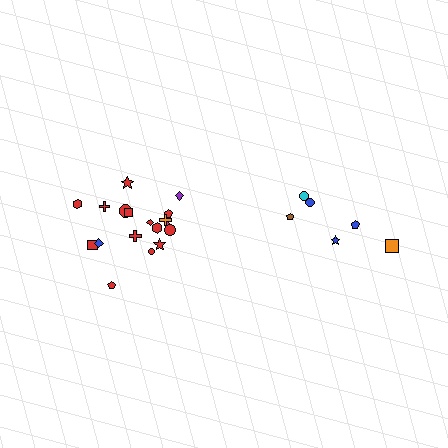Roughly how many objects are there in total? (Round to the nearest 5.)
Roughly 25 objects in total.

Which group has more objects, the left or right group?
The left group.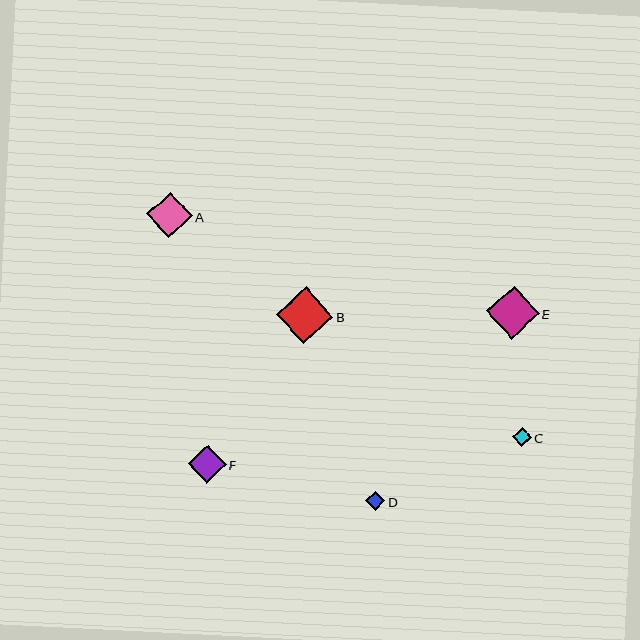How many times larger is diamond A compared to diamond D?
Diamond A is approximately 2.4 times the size of diamond D.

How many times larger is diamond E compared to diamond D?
Diamond E is approximately 2.7 times the size of diamond D.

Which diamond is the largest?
Diamond B is the largest with a size of approximately 57 pixels.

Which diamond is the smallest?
Diamond C is the smallest with a size of approximately 19 pixels.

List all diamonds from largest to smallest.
From largest to smallest: B, E, A, F, D, C.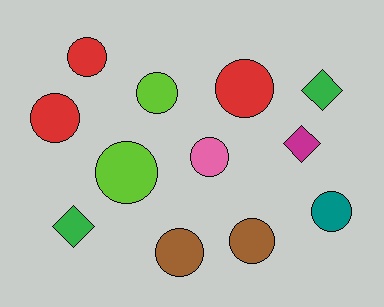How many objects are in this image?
There are 12 objects.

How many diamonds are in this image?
There are 3 diamonds.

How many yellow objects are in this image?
There are no yellow objects.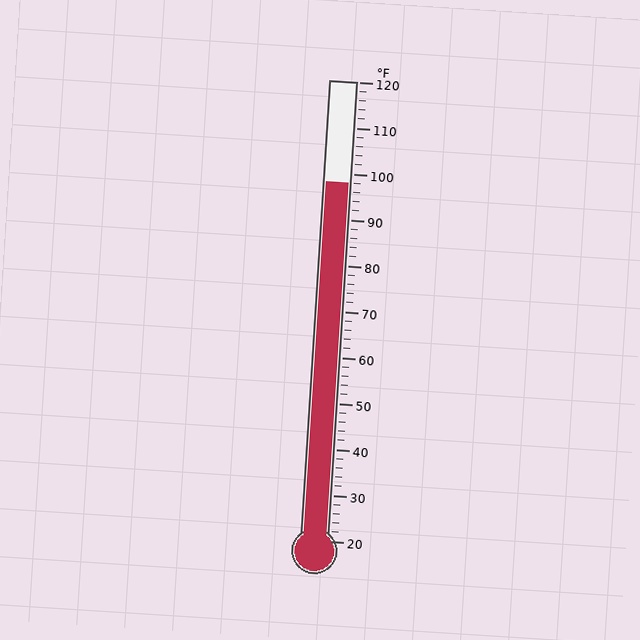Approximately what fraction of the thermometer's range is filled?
The thermometer is filled to approximately 80% of its range.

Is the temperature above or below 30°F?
The temperature is above 30°F.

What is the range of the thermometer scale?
The thermometer scale ranges from 20°F to 120°F.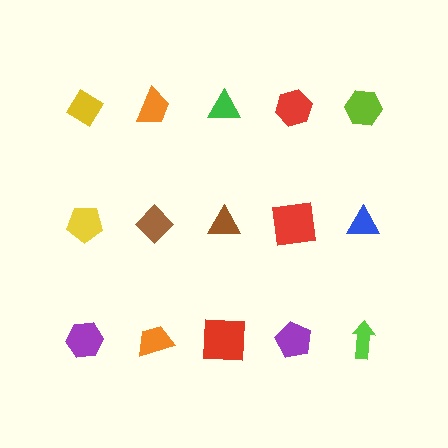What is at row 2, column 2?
A brown diamond.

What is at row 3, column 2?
An orange trapezoid.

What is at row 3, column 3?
A red square.